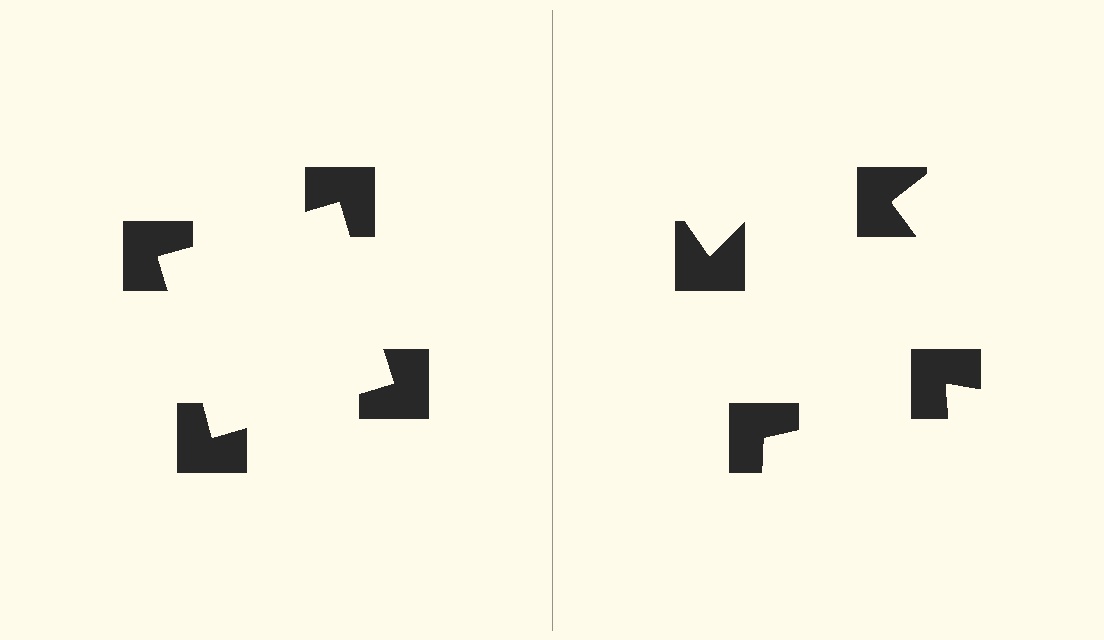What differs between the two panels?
The notched squares are positioned identically on both sides; only the wedge orientations differ. On the left they align to a square; on the right they are misaligned.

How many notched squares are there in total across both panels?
8 — 4 on each side.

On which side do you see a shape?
An illusory square appears on the left side. On the right side the wedge cuts are rotated, so no coherent shape forms.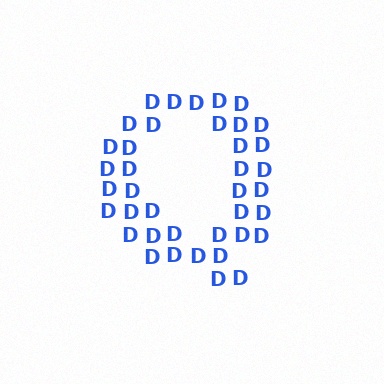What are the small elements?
The small elements are letter D's.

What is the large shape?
The large shape is the letter Q.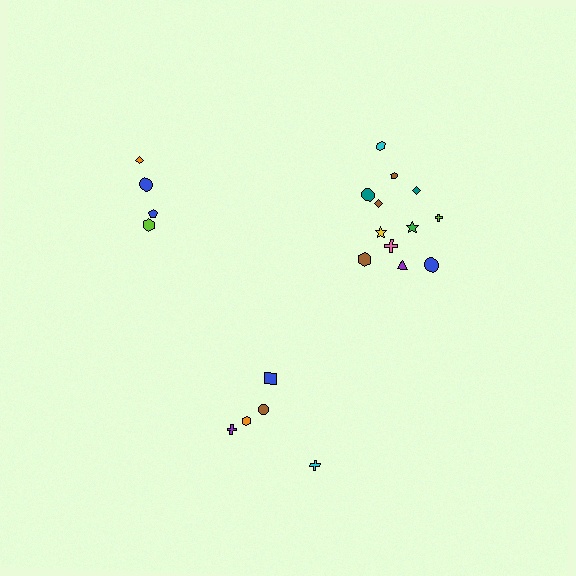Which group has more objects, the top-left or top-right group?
The top-right group.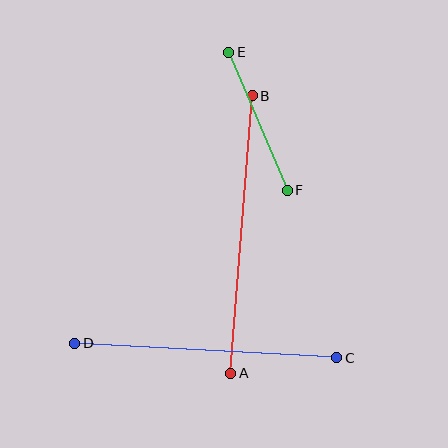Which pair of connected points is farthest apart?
Points A and B are farthest apart.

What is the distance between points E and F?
The distance is approximately 150 pixels.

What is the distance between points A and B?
The distance is approximately 278 pixels.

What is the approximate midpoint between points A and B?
The midpoint is at approximately (242, 235) pixels.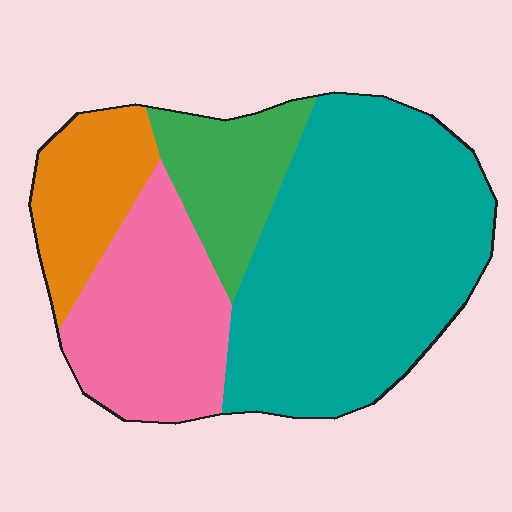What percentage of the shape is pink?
Pink takes up about one quarter (1/4) of the shape.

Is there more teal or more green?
Teal.